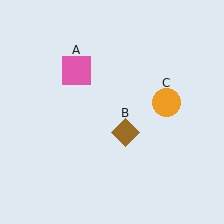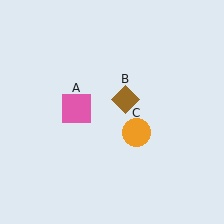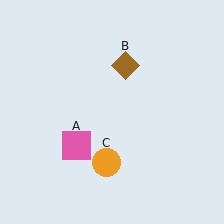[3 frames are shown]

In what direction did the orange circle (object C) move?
The orange circle (object C) moved down and to the left.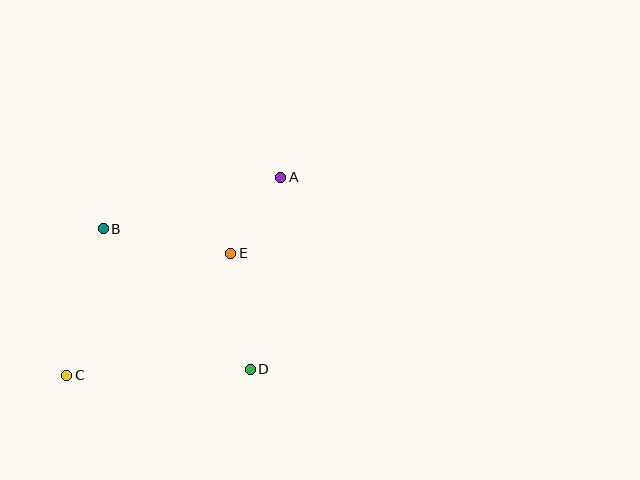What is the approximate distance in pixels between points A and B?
The distance between A and B is approximately 185 pixels.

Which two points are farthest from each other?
Points A and C are farthest from each other.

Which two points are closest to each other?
Points A and E are closest to each other.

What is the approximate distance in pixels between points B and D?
The distance between B and D is approximately 203 pixels.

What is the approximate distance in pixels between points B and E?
The distance between B and E is approximately 130 pixels.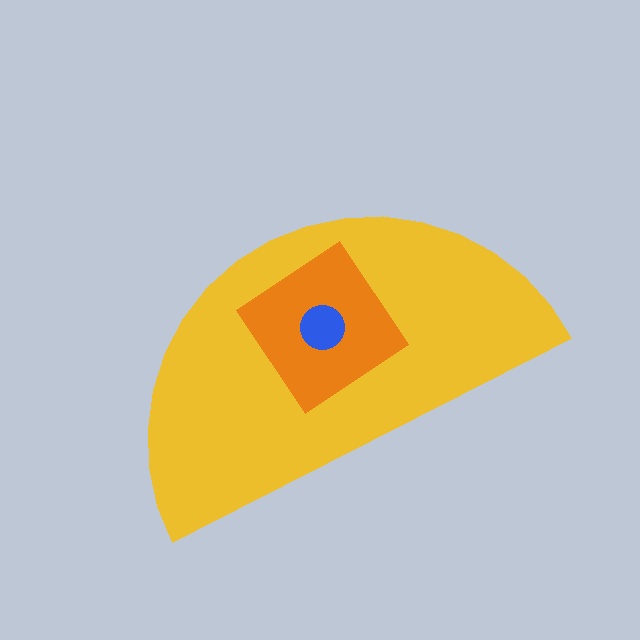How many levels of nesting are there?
3.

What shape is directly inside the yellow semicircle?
The orange diamond.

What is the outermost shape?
The yellow semicircle.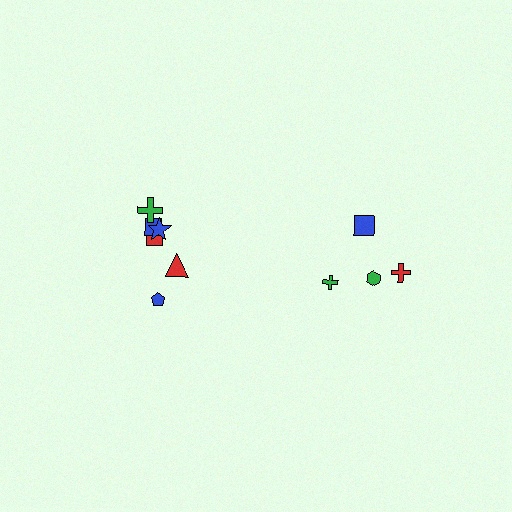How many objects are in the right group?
There are 4 objects.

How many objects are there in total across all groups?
There are 10 objects.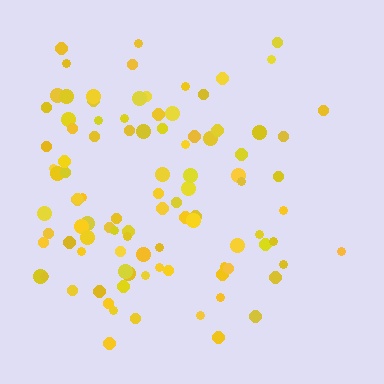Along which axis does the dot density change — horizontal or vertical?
Horizontal.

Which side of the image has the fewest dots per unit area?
The right.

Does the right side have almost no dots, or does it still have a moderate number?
Still a moderate number, just noticeably fewer than the left.